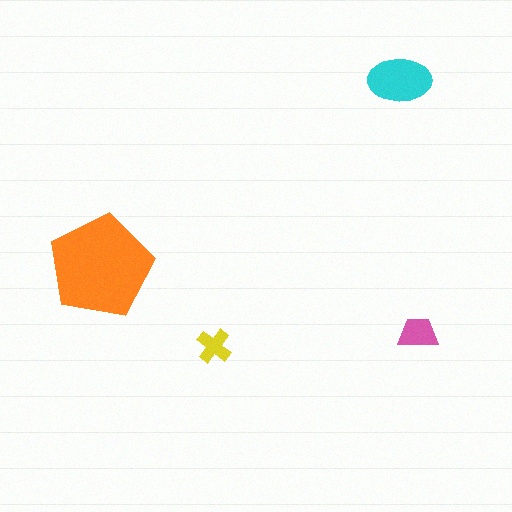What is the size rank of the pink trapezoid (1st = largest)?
3rd.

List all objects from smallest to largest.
The yellow cross, the pink trapezoid, the cyan ellipse, the orange pentagon.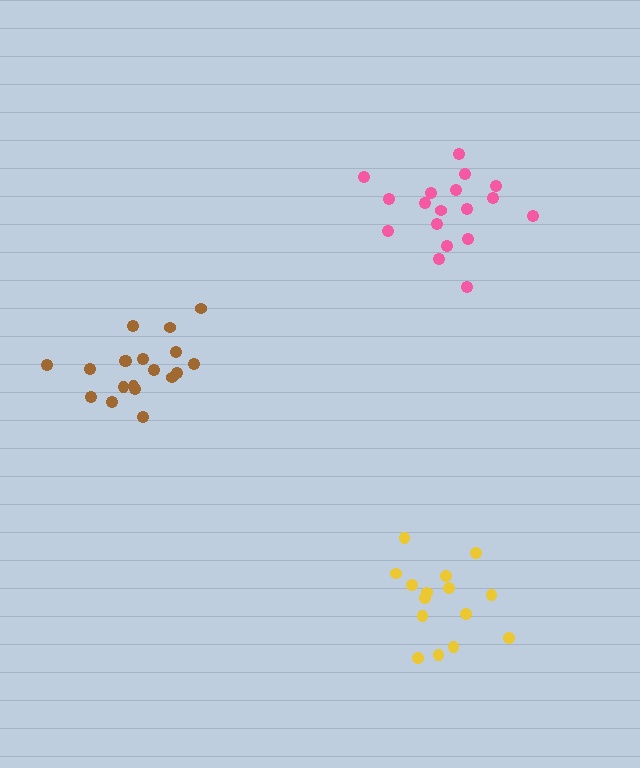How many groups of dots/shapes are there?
There are 3 groups.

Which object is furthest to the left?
The brown cluster is leftmost.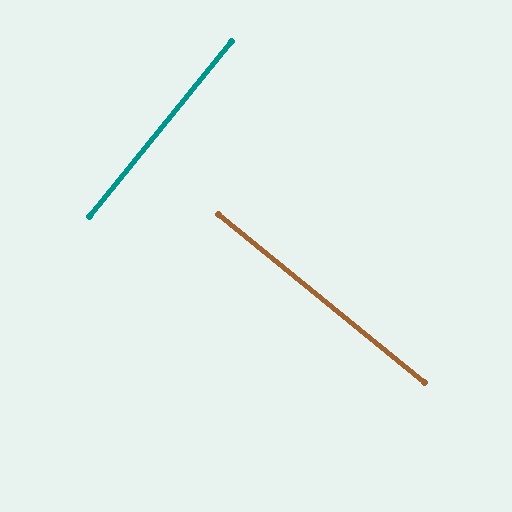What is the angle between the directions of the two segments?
Approximately 90 degrees.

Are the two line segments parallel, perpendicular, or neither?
Perpendicular — they meet at approximately 90°.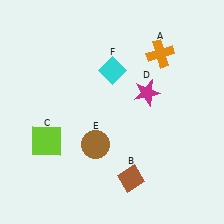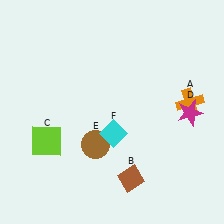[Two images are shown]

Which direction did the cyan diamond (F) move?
The cyan diamond (F) moved down.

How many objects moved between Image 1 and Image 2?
3 objects moved between the two images.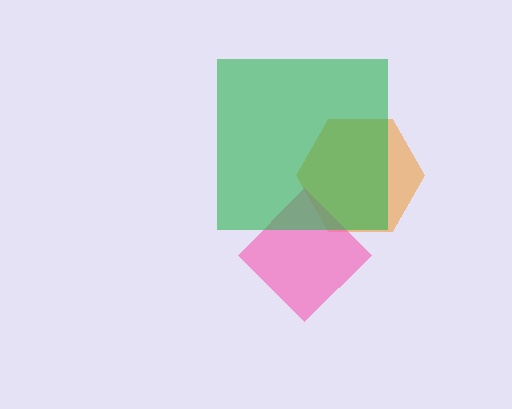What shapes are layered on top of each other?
The layered shapes are: an orange hexagon, a pink diamond, a green square.